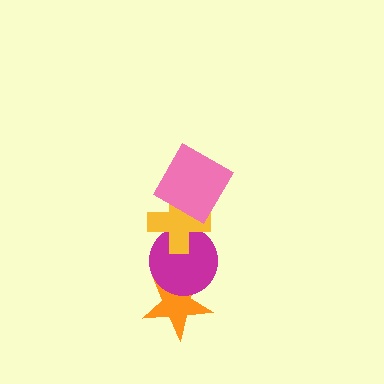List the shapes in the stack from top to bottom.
From top to bottom: the pink square, the yellow cross, the magenta circle, the orange star.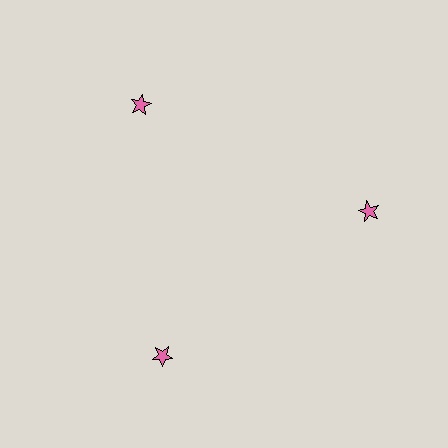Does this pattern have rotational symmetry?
Yes, this pattern has 3-fold rotational symmetry. It looks the same after rotating 120 degrees around the center.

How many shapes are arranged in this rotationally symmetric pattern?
There are 3 shapes, arranged in 3 groups of 1.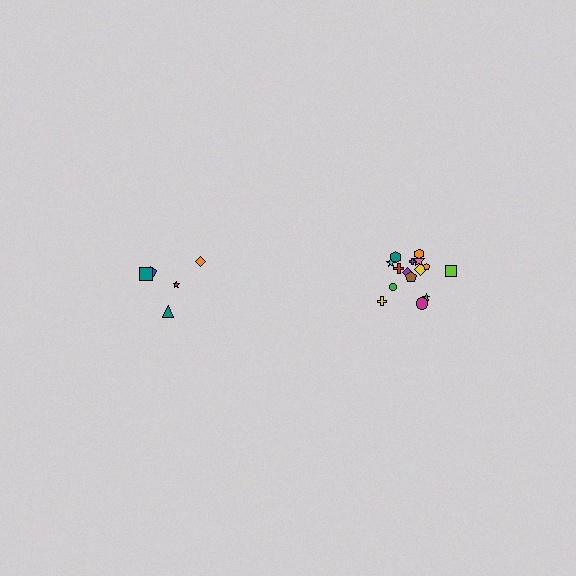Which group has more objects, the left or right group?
The right group.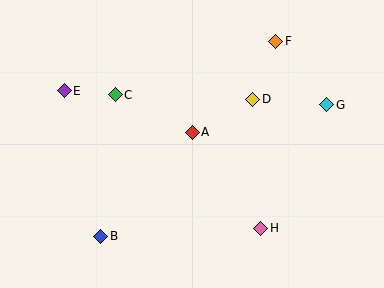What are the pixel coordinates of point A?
Point A is at (192, 132).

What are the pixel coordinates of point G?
Point G is at (327, 105).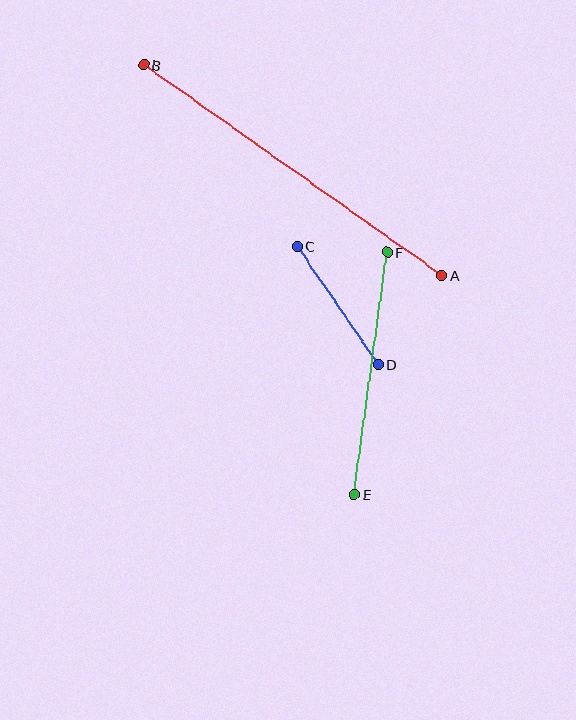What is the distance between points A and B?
The distance is approximately 365 pixels.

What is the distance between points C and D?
The distance is approximately 143 pixels.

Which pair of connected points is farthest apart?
Points A and B are farthest apart.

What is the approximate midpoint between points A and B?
The midpoint is at approximately (293, 170) pixels.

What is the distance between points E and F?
The distance is approximately 245 pixels.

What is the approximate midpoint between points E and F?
The midpoint is at approximately (371, 373) pixels.